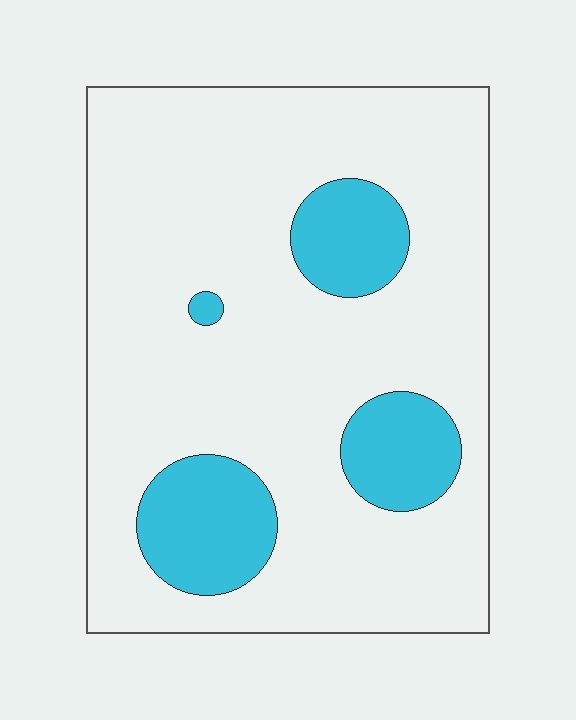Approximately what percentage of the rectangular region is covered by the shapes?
Approximately 20%.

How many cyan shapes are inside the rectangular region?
4.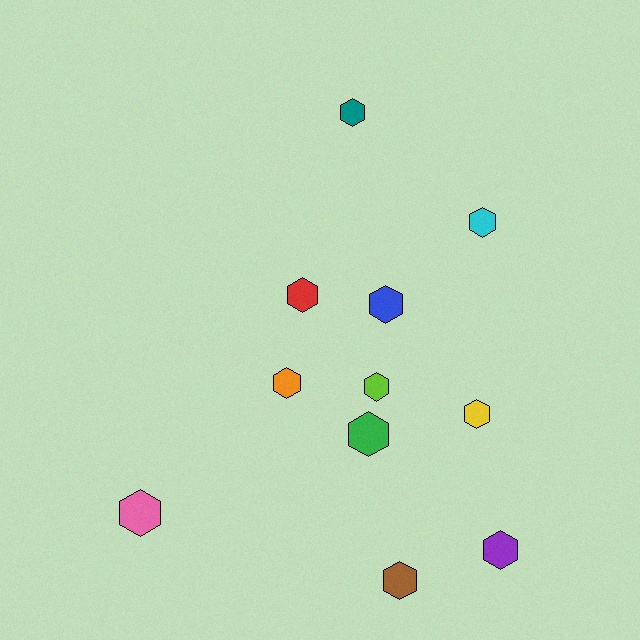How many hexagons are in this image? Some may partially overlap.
There are 11 hexagons.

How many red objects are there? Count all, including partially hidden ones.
There is 1 red object.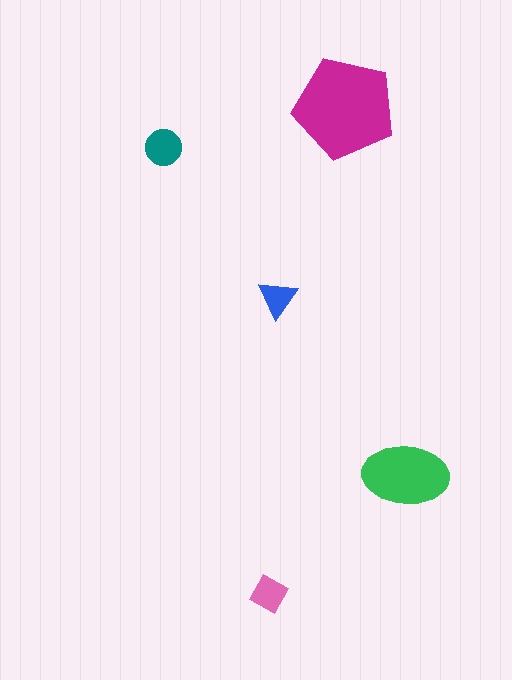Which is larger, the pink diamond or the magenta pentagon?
The magenta pentagon.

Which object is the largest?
The magenta pentagon.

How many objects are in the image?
There are 5 objects in the image.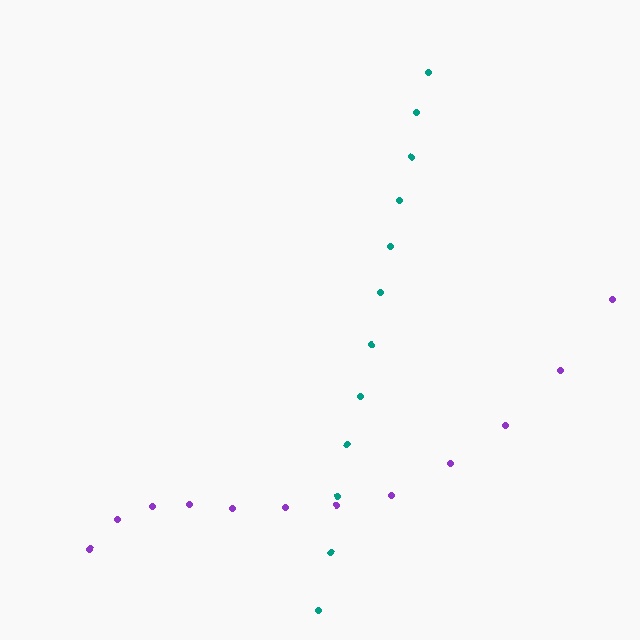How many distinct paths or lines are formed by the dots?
There are 2 distinct paths.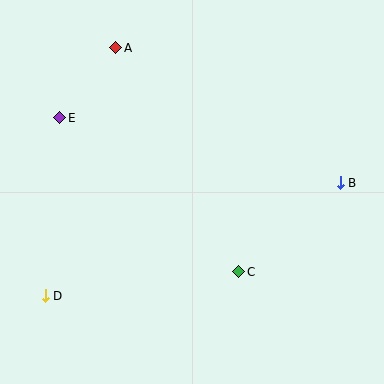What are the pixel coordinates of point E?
Point E is at (60, 118).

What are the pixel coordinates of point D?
Point D is at (45, 296).